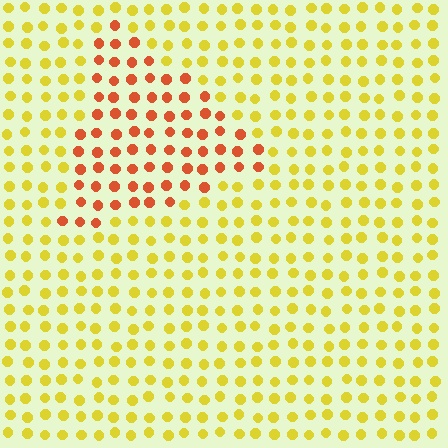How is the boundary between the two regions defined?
The boundary is defined purely by a slight shift in hue (about 44 degrees). Spacing, size, and orientation are identical on both sides.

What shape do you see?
I see a triangle.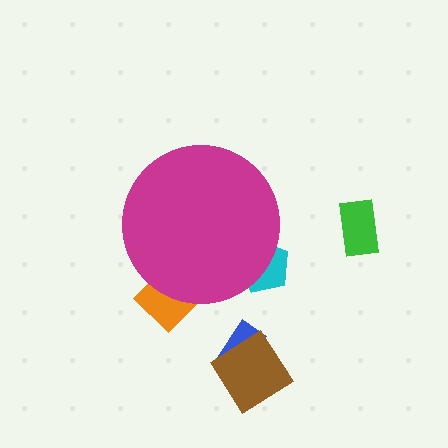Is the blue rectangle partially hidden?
No, the blue rectangle is fully visible.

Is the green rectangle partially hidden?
No, the green rectangle is fully visible.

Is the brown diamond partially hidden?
No, the brown diamond is fully visible.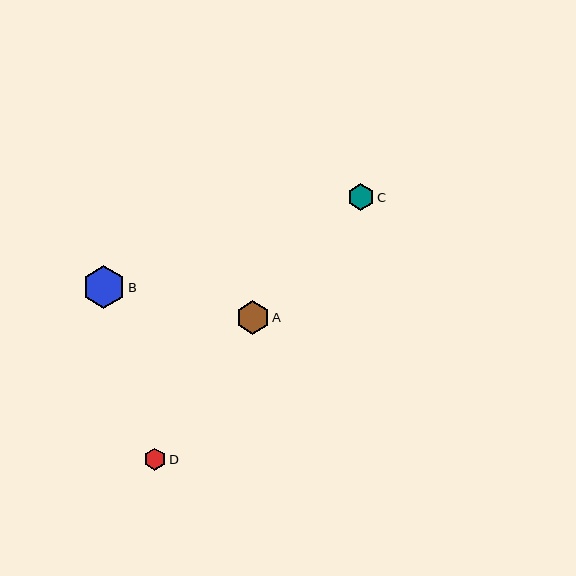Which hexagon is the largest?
Hexagon B is the largest with a size of approximately 43 pixels.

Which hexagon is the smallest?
Hexagon D is the smallest with a size of approximately 22 pixels.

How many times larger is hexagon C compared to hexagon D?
Hexagon C is approximately 1.2 times the size of hexagon D.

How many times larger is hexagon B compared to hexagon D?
Hexagon B is approximately 1.9 times the size of hexagon D.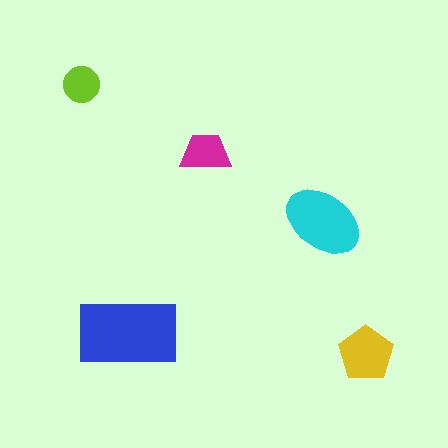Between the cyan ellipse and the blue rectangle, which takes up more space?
The blue rectangle.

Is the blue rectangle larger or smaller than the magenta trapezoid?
Larger.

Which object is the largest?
The blue rectangle.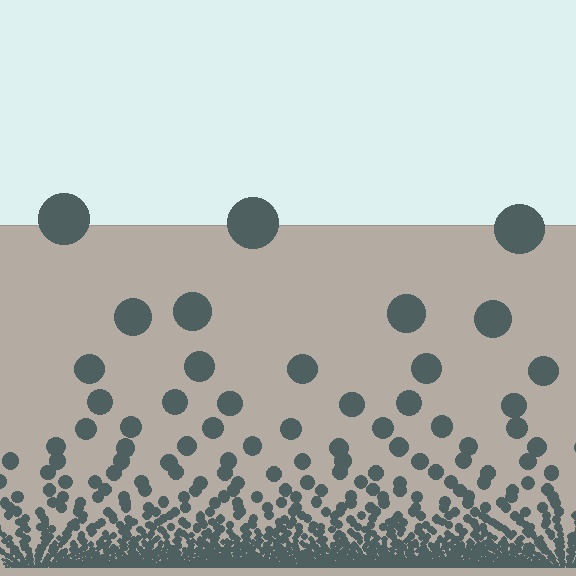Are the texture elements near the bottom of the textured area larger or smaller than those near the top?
Smaller. The gradient is inverted — elements near the bottom are smaller and denser.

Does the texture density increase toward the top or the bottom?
Density increases toward the bottom.